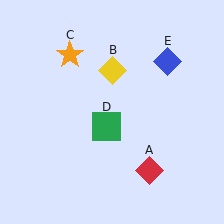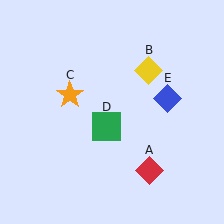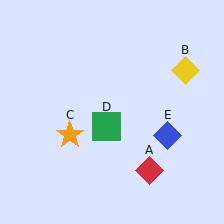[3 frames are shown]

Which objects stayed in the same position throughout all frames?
Red diamond (object A) and green square (object D) remained stationary.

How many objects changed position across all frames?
3 objects changed position: yellow diamond (object B), orange star (object C), blue diamond (object E).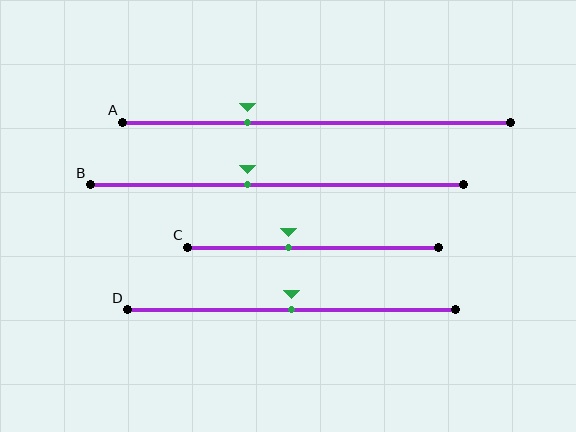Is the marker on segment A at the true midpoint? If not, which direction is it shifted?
No, the marker on segment A is shifted to the left by about 18% of the segment length.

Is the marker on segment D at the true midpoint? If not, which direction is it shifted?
Yes, the marker on segment D is at the true midpoint.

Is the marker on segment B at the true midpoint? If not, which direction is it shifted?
No, the marker on segment B is shifted to the left by about 8% of the segment length.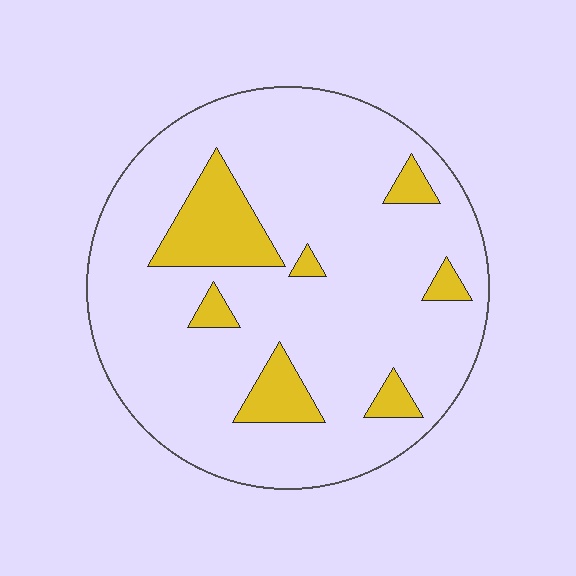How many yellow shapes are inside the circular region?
7.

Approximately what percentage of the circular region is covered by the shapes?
Approximately 15%.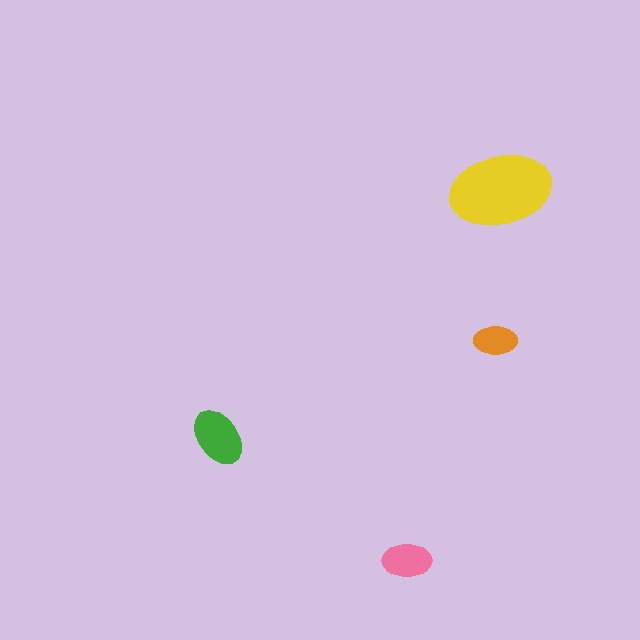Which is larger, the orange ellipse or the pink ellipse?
The pink one.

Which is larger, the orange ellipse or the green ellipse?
The green one.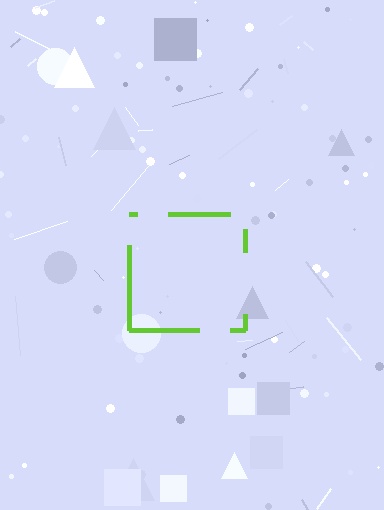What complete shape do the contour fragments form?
The contour fragments form a square.